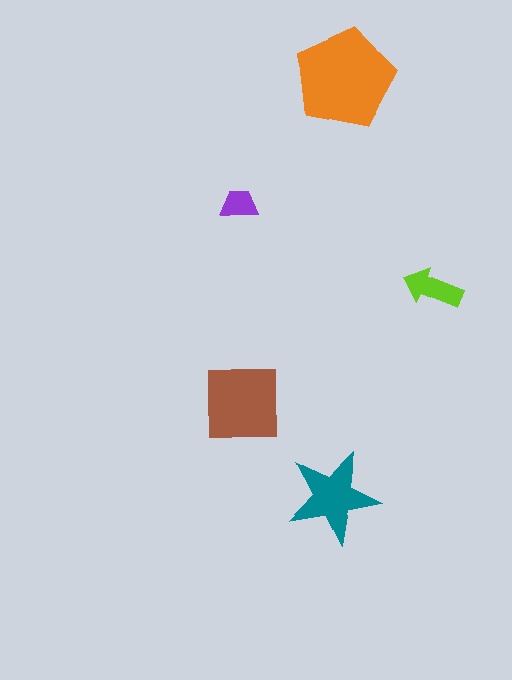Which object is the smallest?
The purple trapezoid.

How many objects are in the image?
There are 5 objects in the image.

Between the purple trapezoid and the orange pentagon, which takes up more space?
The orange pentagon.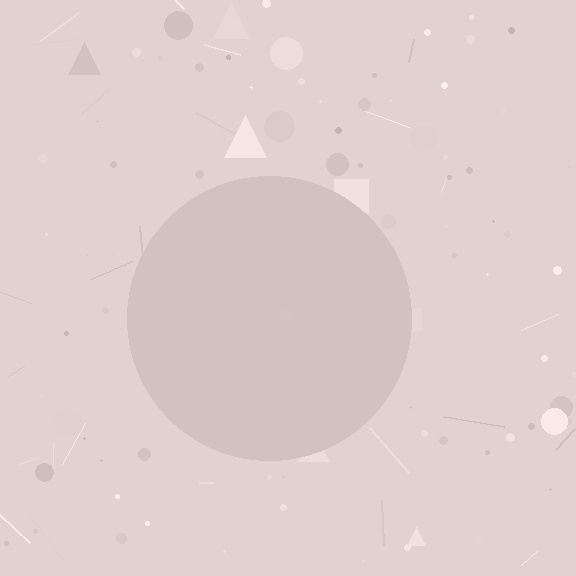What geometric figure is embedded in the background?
A circle is embedded in the background.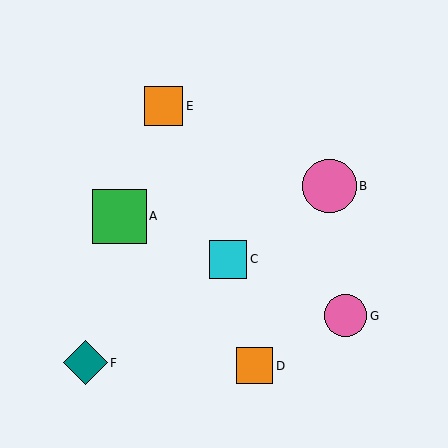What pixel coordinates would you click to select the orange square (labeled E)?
Click at (164, 106) to select the orange square E.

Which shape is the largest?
The green square (labeled A) is the largest.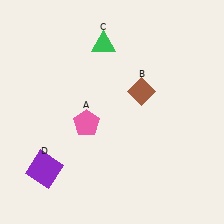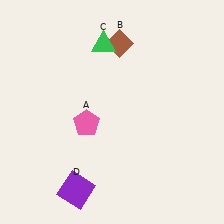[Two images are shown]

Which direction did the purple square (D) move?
The purple square (D) moved right.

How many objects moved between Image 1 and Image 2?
2 objects moved between the two images.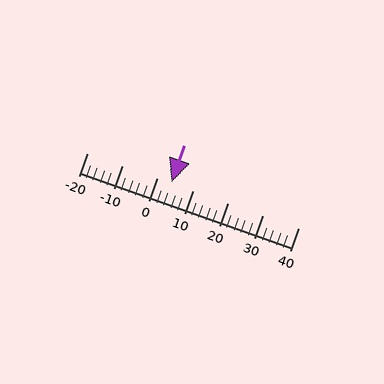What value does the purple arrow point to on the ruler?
The purple arrow points to approximately 4.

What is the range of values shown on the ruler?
The ruler shows values from -20 to 40.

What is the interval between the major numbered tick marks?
The major tick marks are spaced 10 units apart.